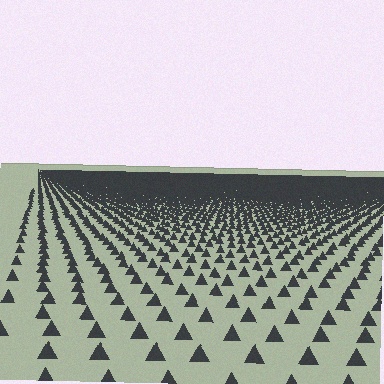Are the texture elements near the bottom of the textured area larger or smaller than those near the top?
Larger. Near the bottom, elements are closer to the viewer and appear at a bigger on-screen size.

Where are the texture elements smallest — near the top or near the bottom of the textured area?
Near the top.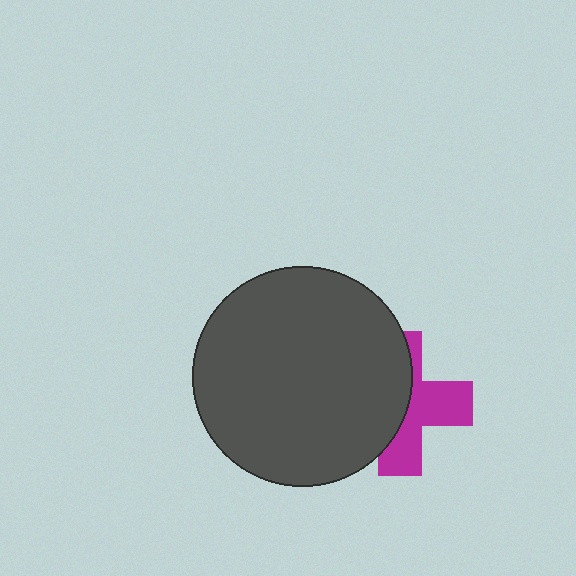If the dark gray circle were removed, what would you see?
You would see the complete magenta cross.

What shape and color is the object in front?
The object in front is a dark gray circle.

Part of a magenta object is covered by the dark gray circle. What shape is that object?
It is a cross.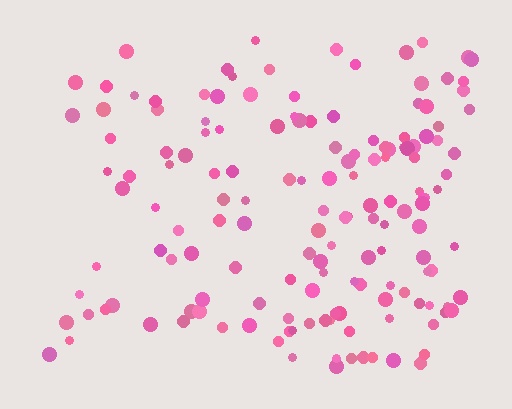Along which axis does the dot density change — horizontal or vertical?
Horizontal.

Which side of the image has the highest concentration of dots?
The right.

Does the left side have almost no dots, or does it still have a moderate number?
Still a moderate number, just noticeably fewer than the right.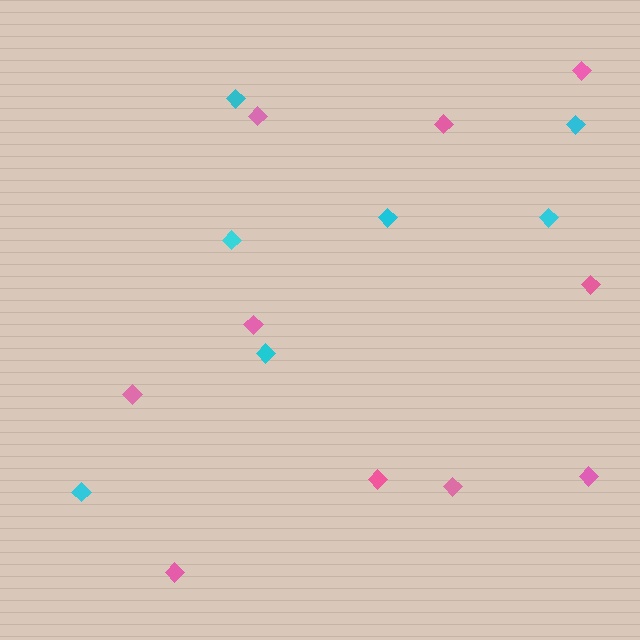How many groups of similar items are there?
There are 2 groups: one group of cyan diamonds (7) and one group of pink diamonds (10).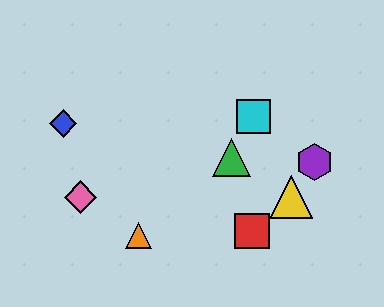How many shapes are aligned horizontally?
2 shapes (the yellow triangle, the pink diamond) are aligned horizontally.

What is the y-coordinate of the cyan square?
The cyan square is at y≈116.